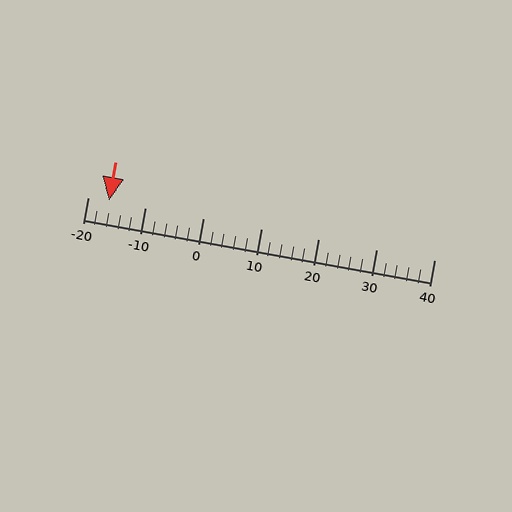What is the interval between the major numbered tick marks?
The major tick marks are spaced 10 units apart.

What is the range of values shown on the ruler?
The ruler shows values from -20 to 40.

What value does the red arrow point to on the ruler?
The red arrow points to approximately -16.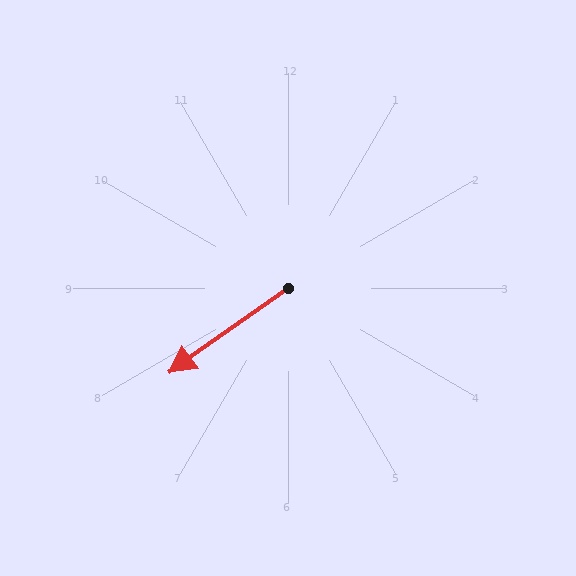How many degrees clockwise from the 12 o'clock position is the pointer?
Approximately 235 degrees.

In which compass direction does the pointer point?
Southwest.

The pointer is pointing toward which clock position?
Roughly 8 o'clock.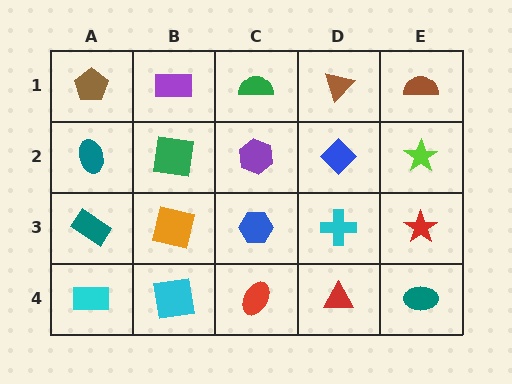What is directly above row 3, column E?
A lime star.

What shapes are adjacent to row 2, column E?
A brown semicircle (row 1, column E), a red star (row 3, column E), a blue diamond (row 2, column D).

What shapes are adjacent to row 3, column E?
A lime star (row 2, column E), a teal ellipse (row 4, column E), a cyan cross (row 3, column D).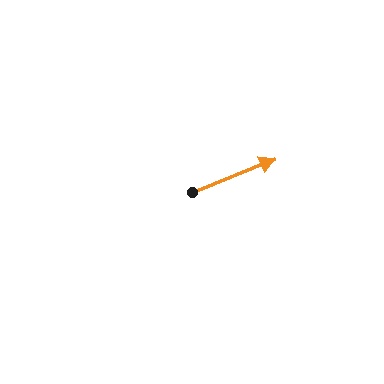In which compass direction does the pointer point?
East.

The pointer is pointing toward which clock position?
Roughly 2 o'clock.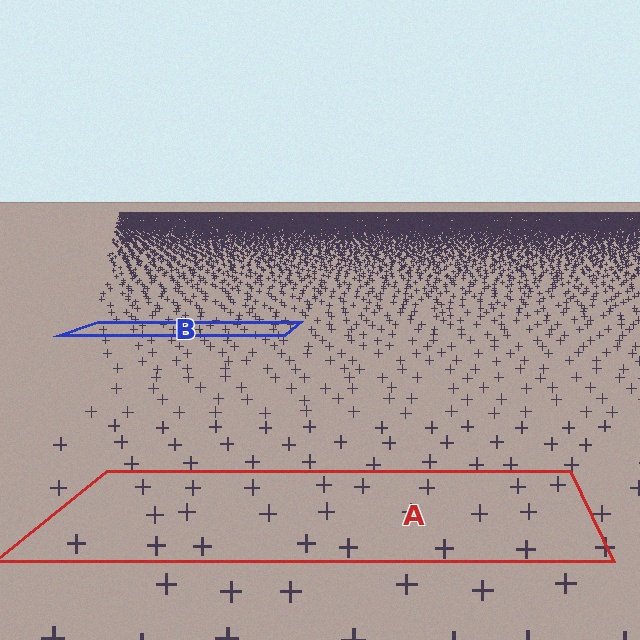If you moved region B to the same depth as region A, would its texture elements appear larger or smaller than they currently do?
They would appear larger. At a closer depth, the same texture elements are projected at a bigger on-screen size.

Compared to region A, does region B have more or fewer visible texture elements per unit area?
Region B has more texture elements per unit area — they are packed more densely because it is farther away.